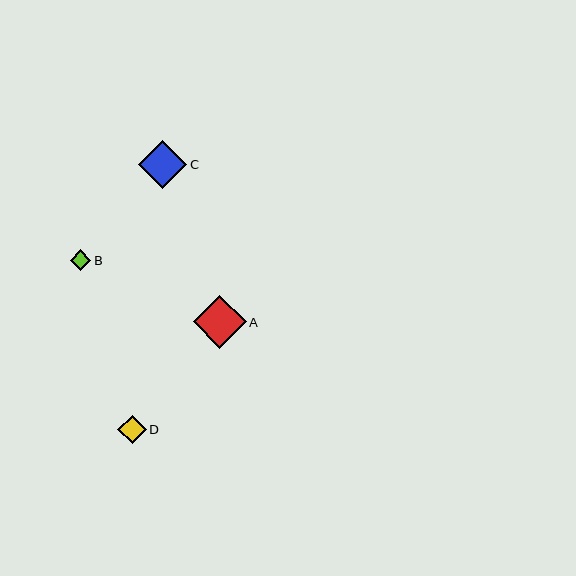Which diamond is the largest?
Diamond A is the largest with a size of approximately 52 pixels.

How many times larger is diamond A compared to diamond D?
Diamond A is approximately 1.8 times the size of diamond D.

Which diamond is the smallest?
Diamond B is the smallest with a size of approximately 21 pixels.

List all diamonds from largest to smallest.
From largest to smallest: A, C, D, B.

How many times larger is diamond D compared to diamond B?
Diamond D is approximately 1.4 times the size of diamond B.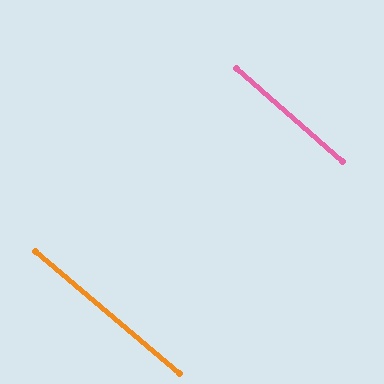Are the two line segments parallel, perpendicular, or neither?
Parallel — their directions differ by only 1.0°.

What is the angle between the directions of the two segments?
Approximately 1 degree.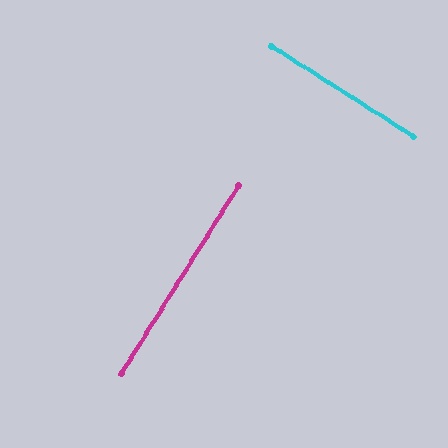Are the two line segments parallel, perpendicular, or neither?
Perpendicular — they meet at approximately 89°.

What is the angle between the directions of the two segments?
Approximately 89 degrees.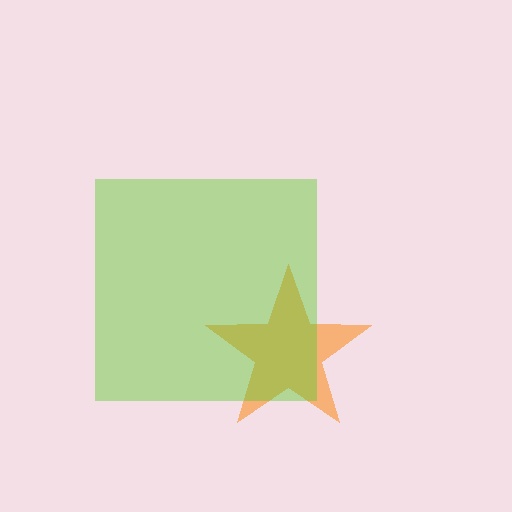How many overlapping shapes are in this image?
There are 2 overlapping shapes in the image.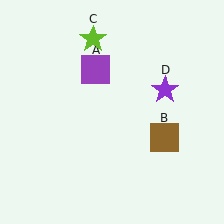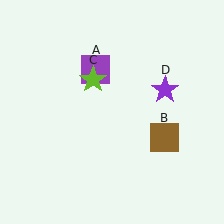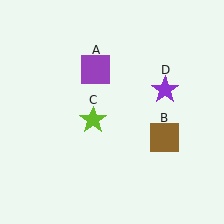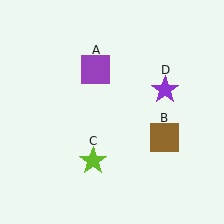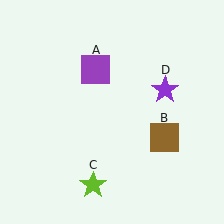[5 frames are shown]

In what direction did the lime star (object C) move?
The lime star (object C) moved down.